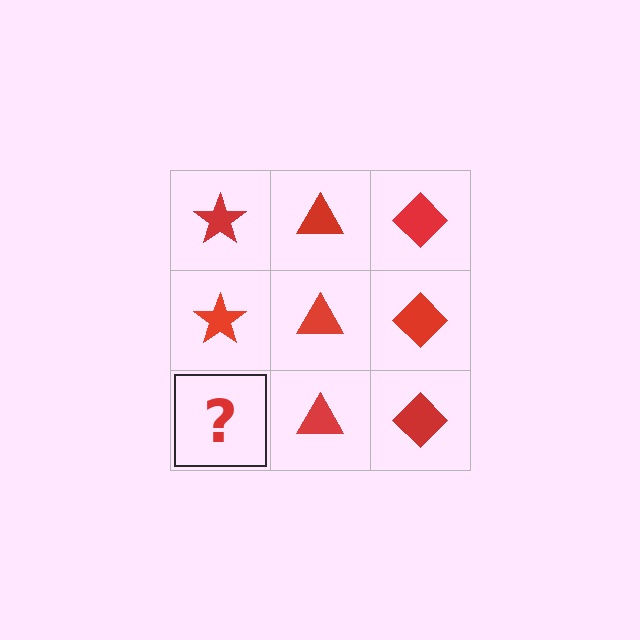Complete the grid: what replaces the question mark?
The question mark should be replaced with a red star.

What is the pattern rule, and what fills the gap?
The rule is that each column has a consistent shape. The gap should be filled with a red star.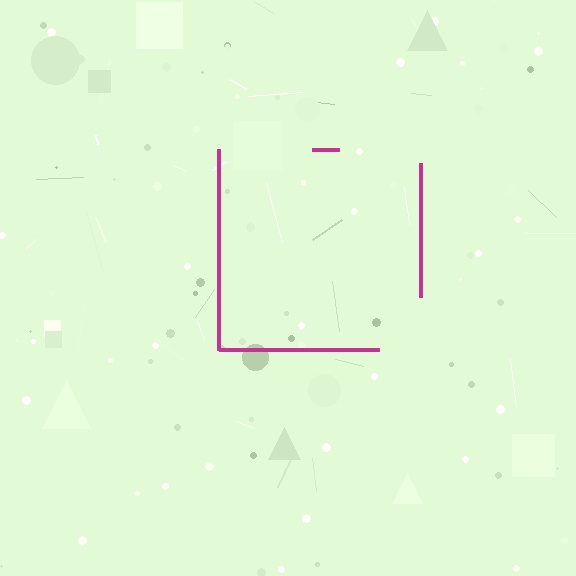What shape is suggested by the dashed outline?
The dashed outline suggests a square.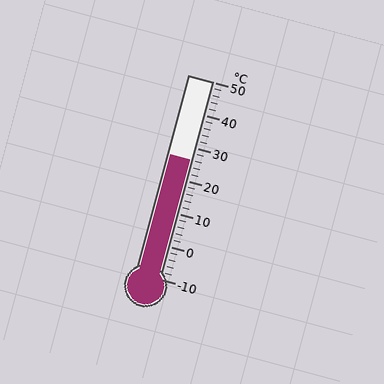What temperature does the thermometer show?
The thermometer shows approximately 26°C.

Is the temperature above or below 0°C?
The temperature is above 0°C.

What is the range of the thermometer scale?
The thermometer scale ranges from -10°C to 50°C.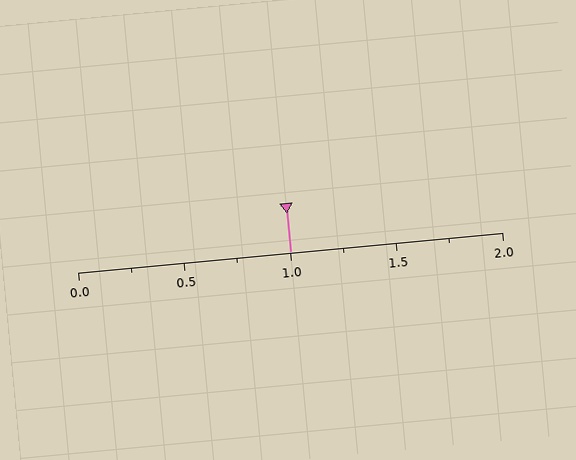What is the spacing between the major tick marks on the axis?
The major ticks are spaced 0.5 apart.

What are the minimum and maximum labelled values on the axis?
The axis runs from 0.0 to 2.0.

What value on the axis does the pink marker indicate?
The marker indicates approximately 1.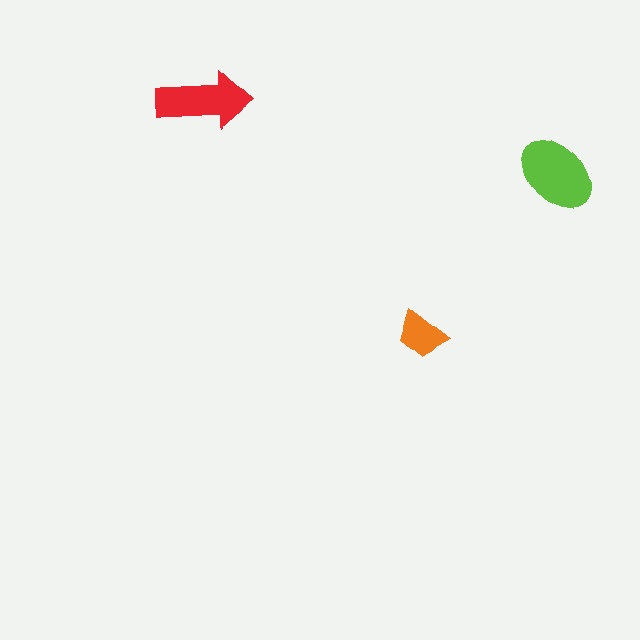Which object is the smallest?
The orange trapezoid.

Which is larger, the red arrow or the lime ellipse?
The lime ellipse.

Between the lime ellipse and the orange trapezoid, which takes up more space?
The lime ellipse.